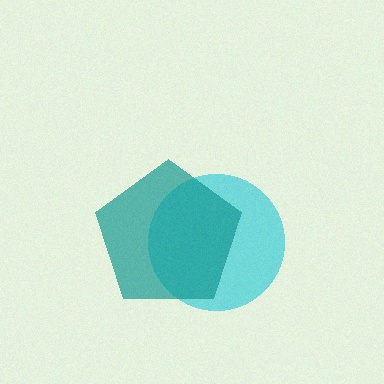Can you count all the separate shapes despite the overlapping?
Yes, there are 2 separate shapes.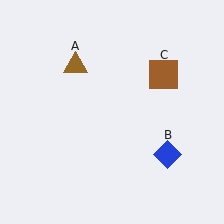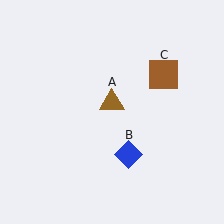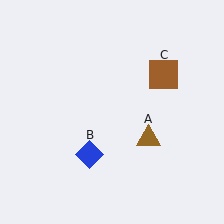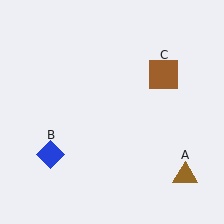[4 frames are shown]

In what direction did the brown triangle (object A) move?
The brown triangle (object A) moved down and to the right.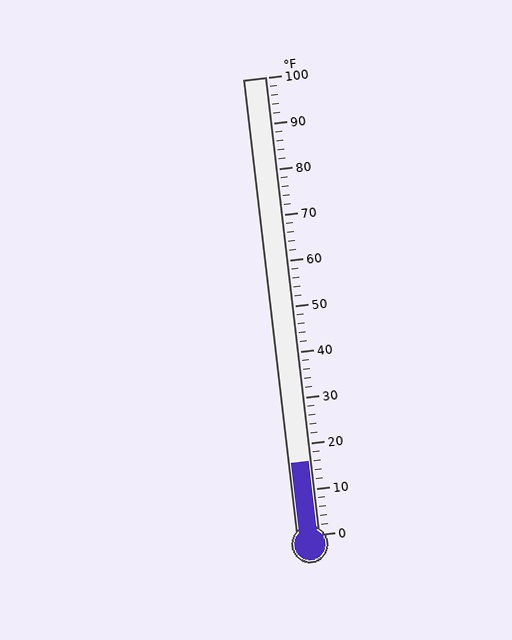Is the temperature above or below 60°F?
The temperature is below 60°F.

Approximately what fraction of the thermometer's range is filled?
The thermometer is filled to approximately 15% of its range.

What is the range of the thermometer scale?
The thermometer scale ranges from 0°F to 100°F.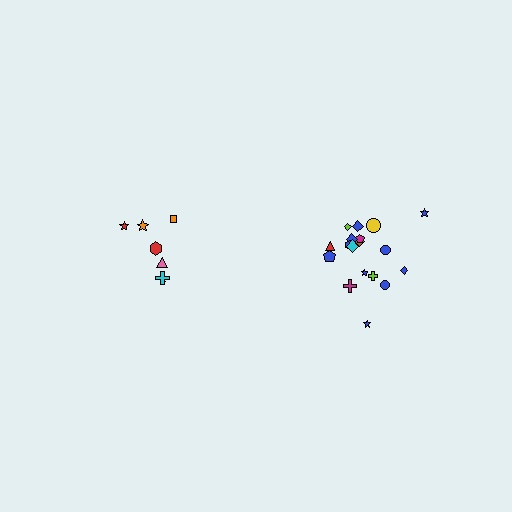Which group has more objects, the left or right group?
The right group.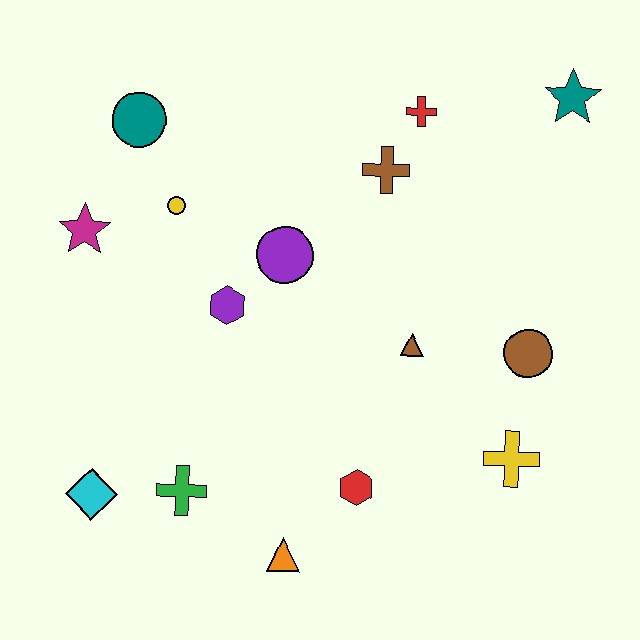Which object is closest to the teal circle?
The yellow circle is closest to the teal circle.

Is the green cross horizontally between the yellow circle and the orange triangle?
Yes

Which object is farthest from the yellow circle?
The yellow cross is farthest from the yellow circle.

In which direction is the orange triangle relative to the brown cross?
The orange triangle is below the brown cross.